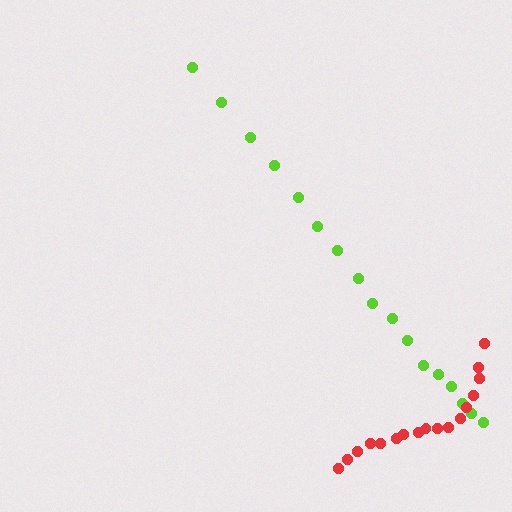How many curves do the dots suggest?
There are 2 distinct paths.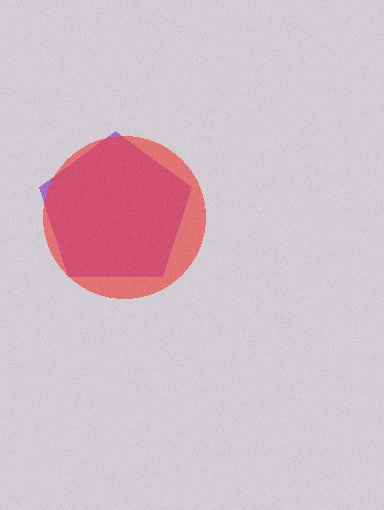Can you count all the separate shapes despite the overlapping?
Yes, there are 2 separate shapes.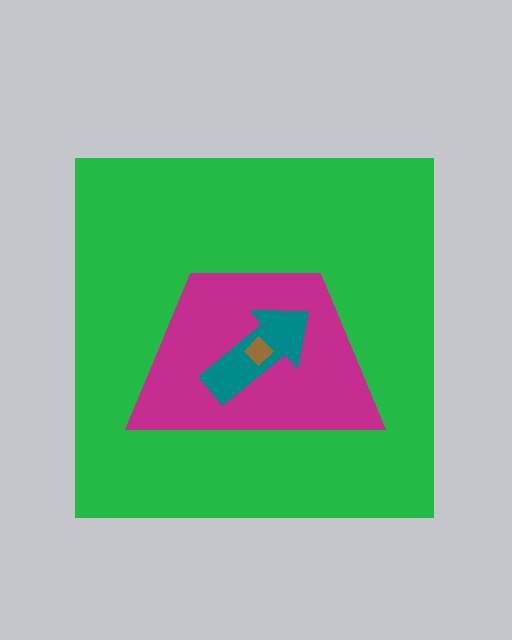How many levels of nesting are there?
4.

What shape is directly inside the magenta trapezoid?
The teal arrow.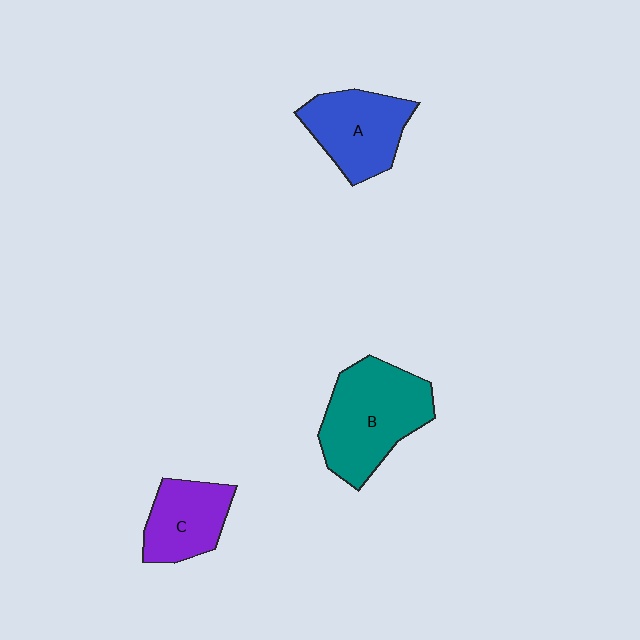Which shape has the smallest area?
Shape C (purple).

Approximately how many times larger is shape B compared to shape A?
Approximately 1.3 times.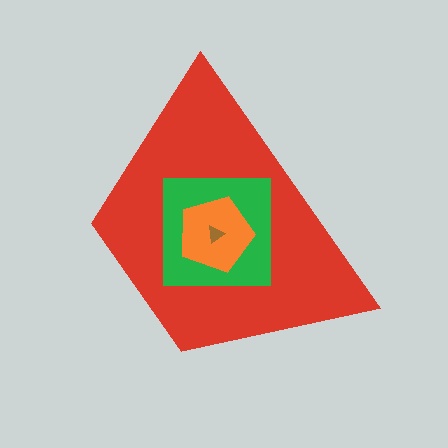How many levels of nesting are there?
4.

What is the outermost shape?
The red trapezoid.